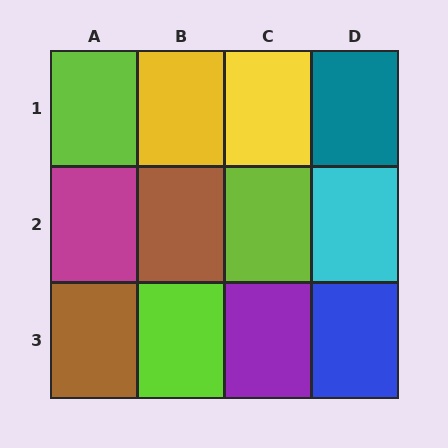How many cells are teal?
1 cell is teal.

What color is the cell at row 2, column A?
Magenta.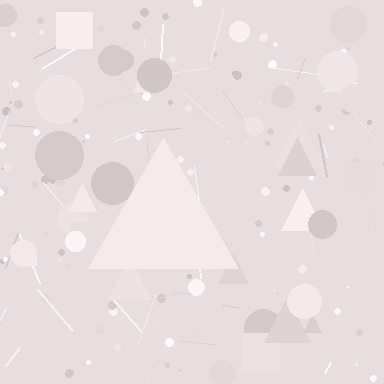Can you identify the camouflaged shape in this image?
The camouflaged shape is a triangle.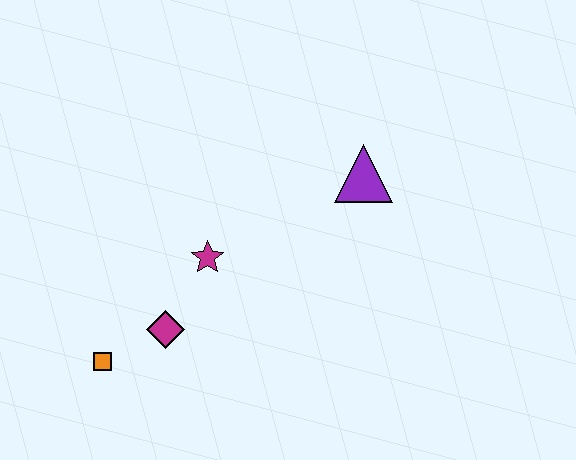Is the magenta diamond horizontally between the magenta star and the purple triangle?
No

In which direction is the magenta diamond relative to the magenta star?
The magenta diamond is below the magenta star.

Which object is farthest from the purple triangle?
The orange square is farthest from the purple triangle.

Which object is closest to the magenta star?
The magenta diamond is closest to the magenta star.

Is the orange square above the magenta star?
No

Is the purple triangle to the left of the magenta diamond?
No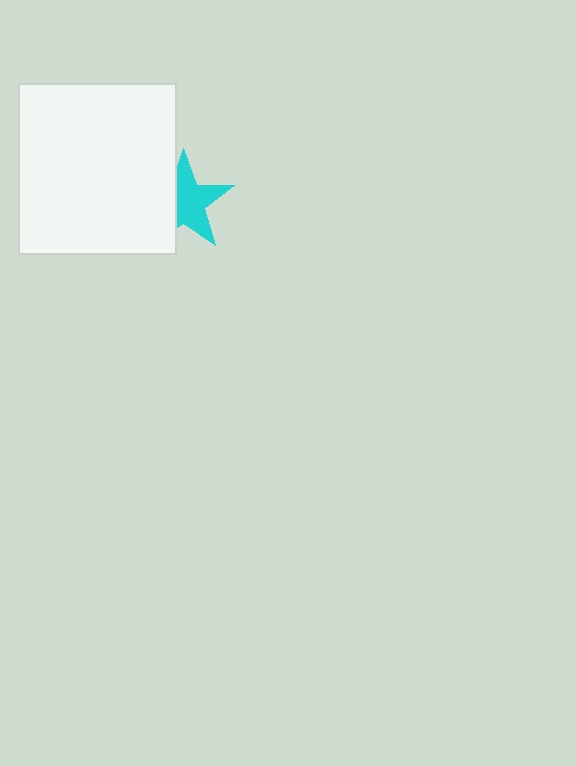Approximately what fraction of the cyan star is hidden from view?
Roughly 37% of the cyan star is hidden behind the white rectangle.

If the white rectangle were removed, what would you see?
You would see the complete cyan star.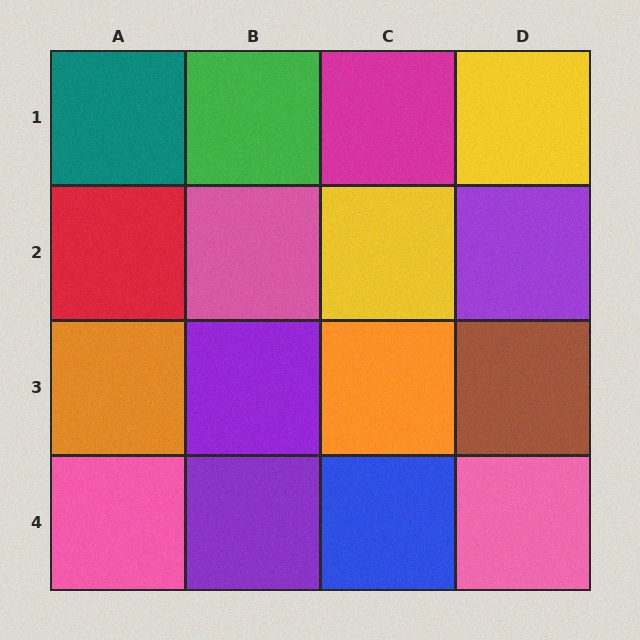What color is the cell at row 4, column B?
Purple.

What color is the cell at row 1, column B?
Green.